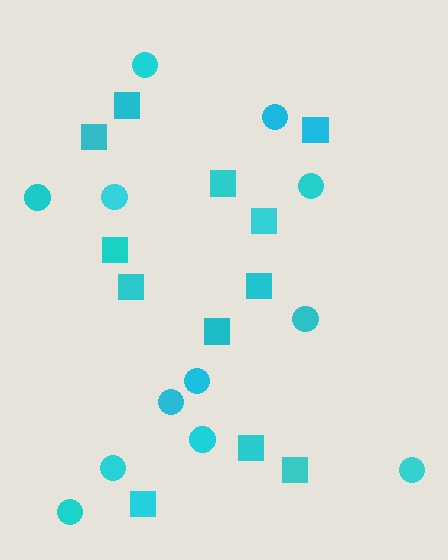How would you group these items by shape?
There are 2 groups: one group of squares (12) and one group of circles (12).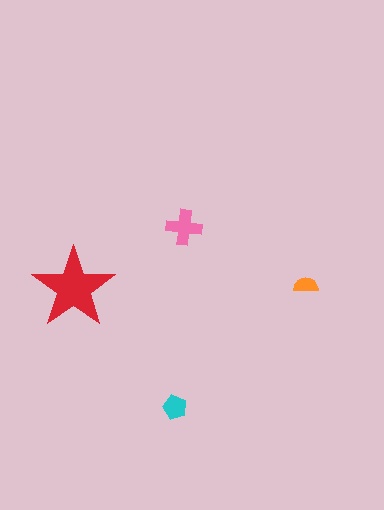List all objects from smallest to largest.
The orange semicircle, the cyan pentagon, the pink cross, the red star.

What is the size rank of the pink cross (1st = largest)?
2nd.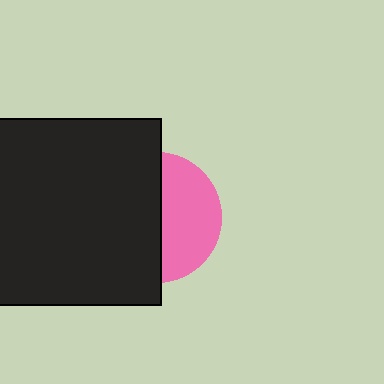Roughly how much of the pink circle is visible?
About half of it is visible (roughly 45%).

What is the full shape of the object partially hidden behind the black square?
The partially hidden object is a pink circle.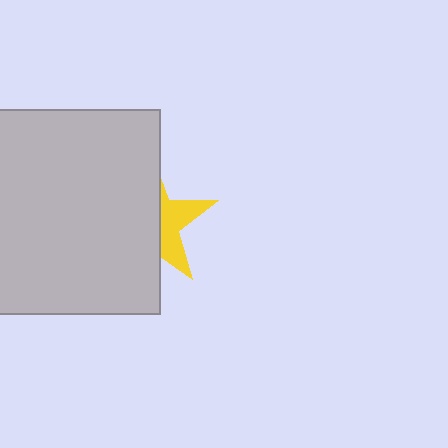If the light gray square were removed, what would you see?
You would see the complete yellow star.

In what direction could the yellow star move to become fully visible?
The yellow star could move right. That would shift it out from behind the light gray square entirely.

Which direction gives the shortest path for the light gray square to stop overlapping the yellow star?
Moving left gives the shortest separation.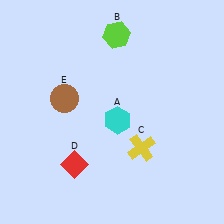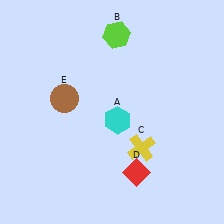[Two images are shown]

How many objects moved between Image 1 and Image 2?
1 object moved between the two images.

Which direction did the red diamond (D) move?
The red diamond (D) moved right.